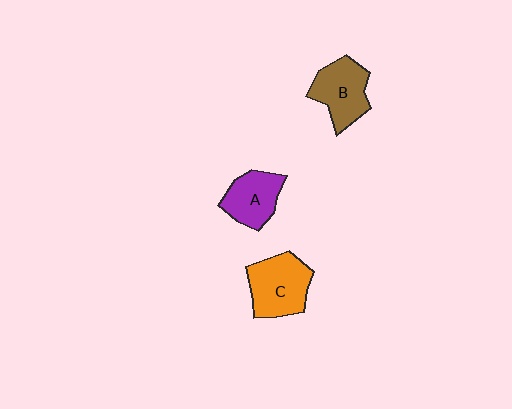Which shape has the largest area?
Shape C (orange).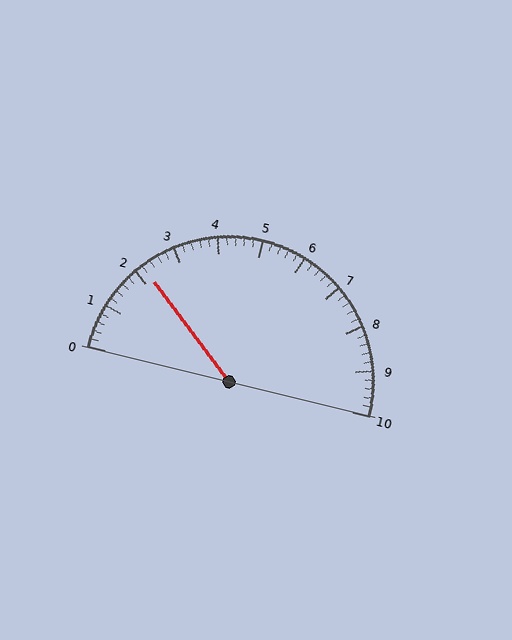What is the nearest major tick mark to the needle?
The nearest major tick mark is 2.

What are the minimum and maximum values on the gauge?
The gauge ranges from 0 to 10.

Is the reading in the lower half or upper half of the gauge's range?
The reading is in the lower half of the range (0 to 10).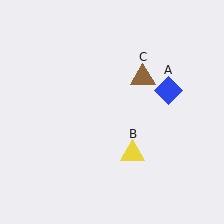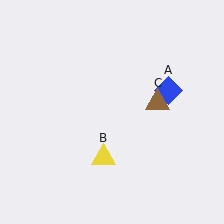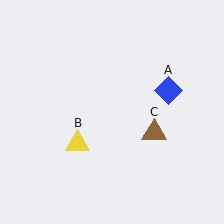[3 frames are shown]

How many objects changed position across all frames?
2 objects changed position: yellow triangle (object B), brown triangle (object C).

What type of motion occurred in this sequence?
The yellow triangle (object B), brown triangle (object C) rotated clockwise around the center of the scene.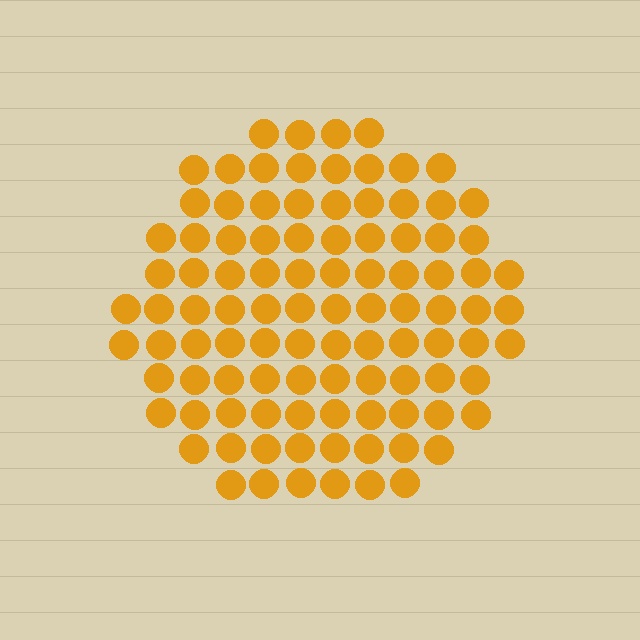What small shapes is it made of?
It is made of small circles.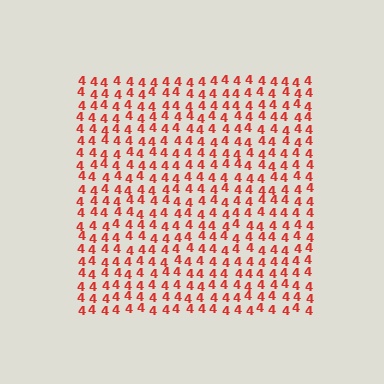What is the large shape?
The large shape is a square.